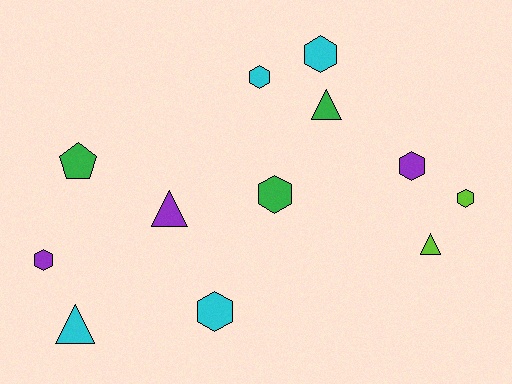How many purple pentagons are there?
There are no purple pentagons.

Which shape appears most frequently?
Hexagon, with 7 objects.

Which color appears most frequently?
Cyan, with 4 objects.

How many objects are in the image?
There are 12 objects.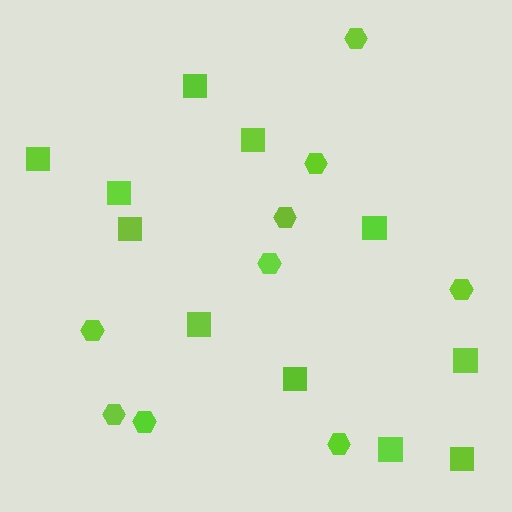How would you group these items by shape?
There are 2 groups: one group of squares (11) and one group of hexagons (9).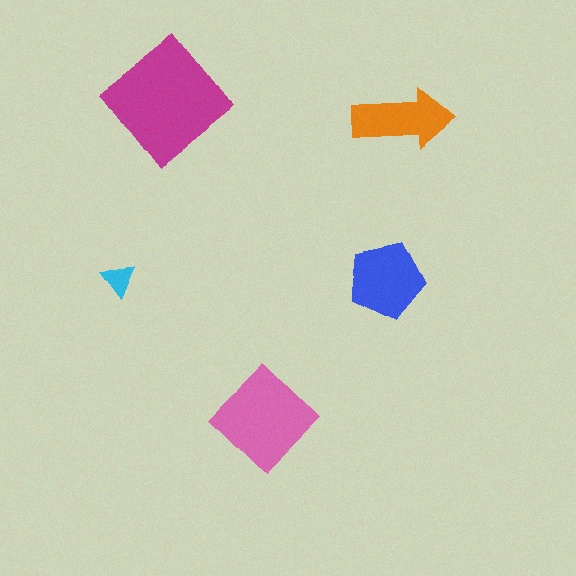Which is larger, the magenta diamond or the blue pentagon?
The magenta diamond.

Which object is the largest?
The magenta diamond.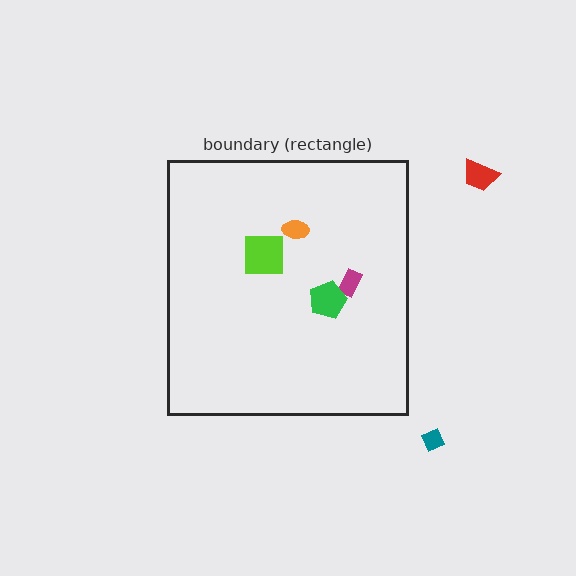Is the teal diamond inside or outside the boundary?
Outside.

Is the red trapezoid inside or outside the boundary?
Outside.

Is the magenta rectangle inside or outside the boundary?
Inside.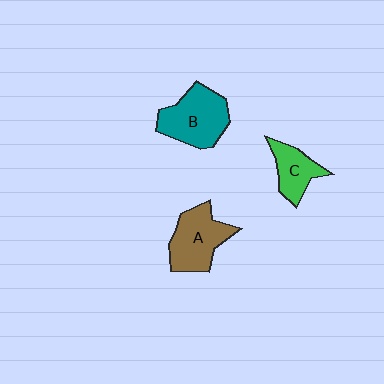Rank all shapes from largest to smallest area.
From largest to smallest: B (teal), A (brown), C (green).